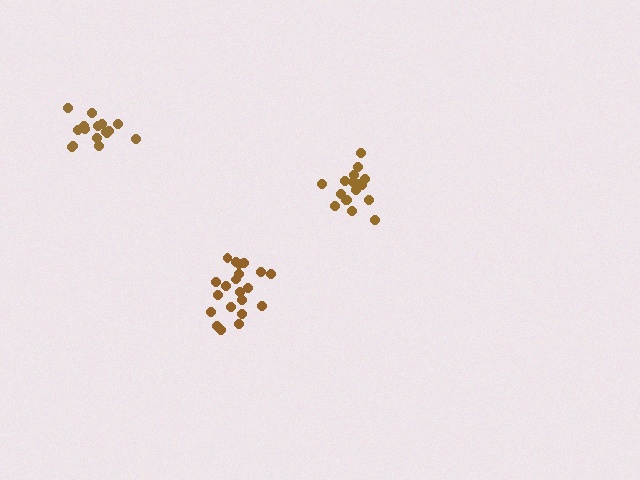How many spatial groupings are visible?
There are 3 spatial groupings.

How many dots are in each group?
Group 1: 16 dots, Group 2: 17 dots, Group 3: 21 dots (54 total).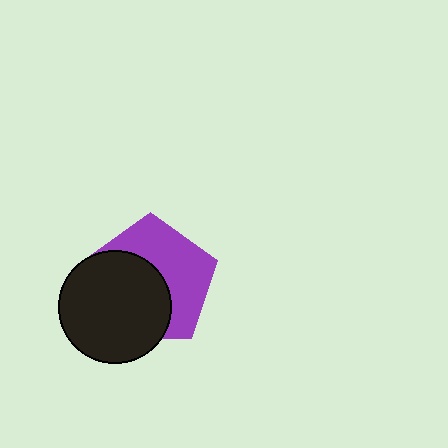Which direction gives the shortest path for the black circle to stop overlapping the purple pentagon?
Moving toward the lower-left gives the shortest separation.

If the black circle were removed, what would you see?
You would see the complete purple pentagon.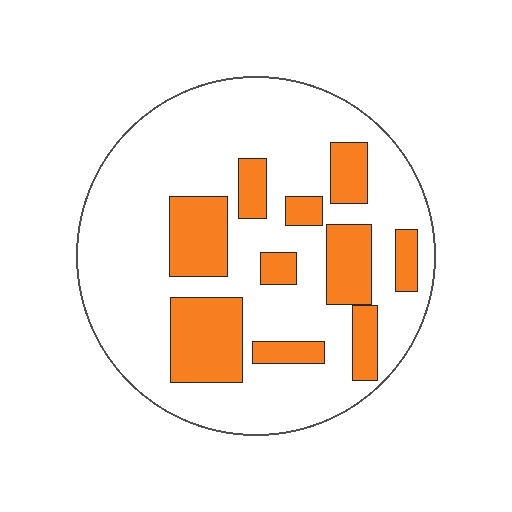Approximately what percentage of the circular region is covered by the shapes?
Approximately 25%.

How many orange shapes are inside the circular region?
10.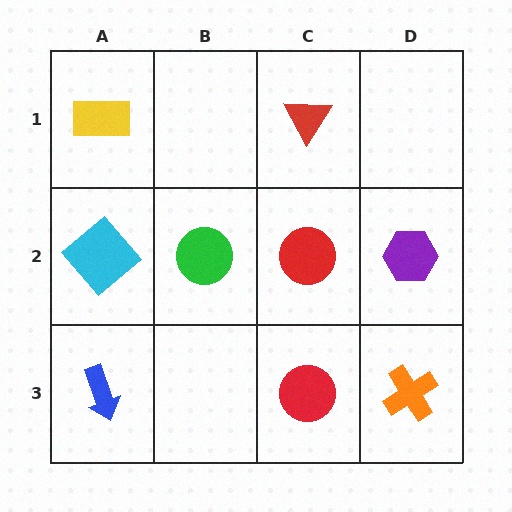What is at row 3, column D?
An orange cross.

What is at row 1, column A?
A yellow rectangle.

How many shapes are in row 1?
2 shapes.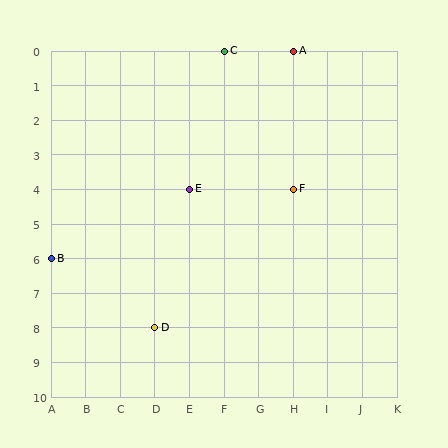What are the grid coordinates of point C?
Point C is at grid coordinates (F, 0).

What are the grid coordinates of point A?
Point A is at grid coordinates (H, 0).